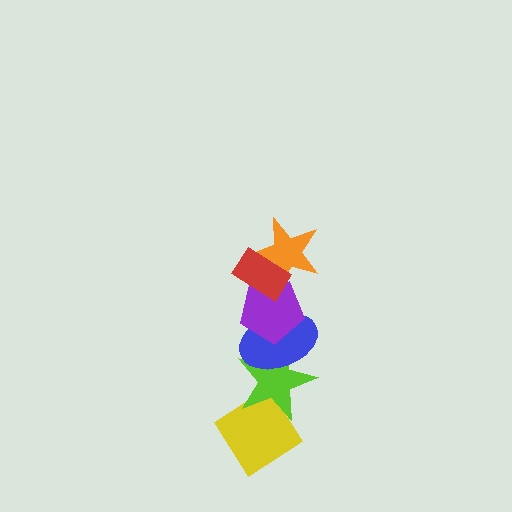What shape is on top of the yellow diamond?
The lime star is on top of the yellow diamond.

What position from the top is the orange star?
The orange star is 2nd from the top.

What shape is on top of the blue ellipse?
The purple pentagon is on top of the blue ellipse.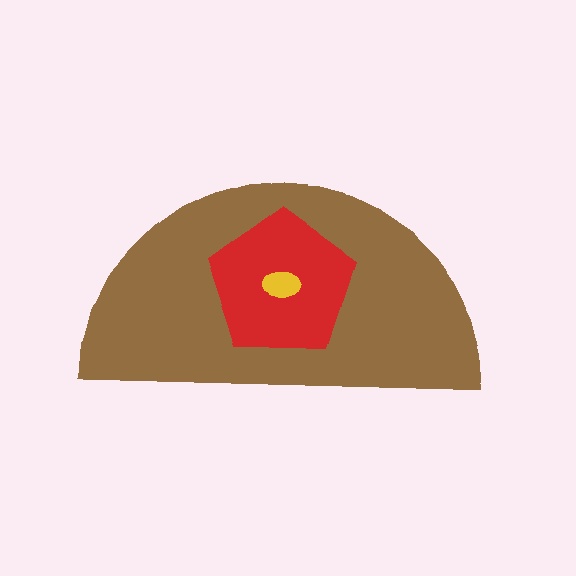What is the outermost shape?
The brown semicircle.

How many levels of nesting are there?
3.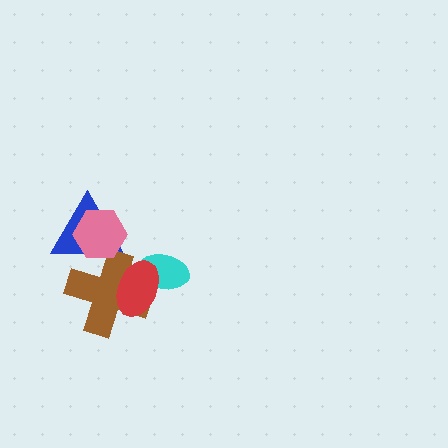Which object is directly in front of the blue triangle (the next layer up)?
The brown cross is directly in front of the blue triangle.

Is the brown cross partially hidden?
Yes, it is partially covered by another shape.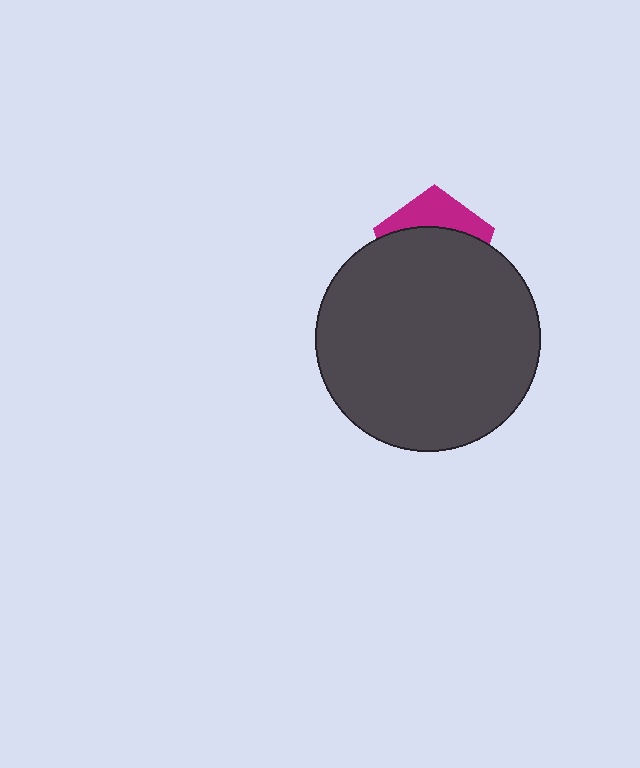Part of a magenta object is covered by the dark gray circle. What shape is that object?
It is a pentagon.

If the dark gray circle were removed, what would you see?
You would see the complete magenta pentagon.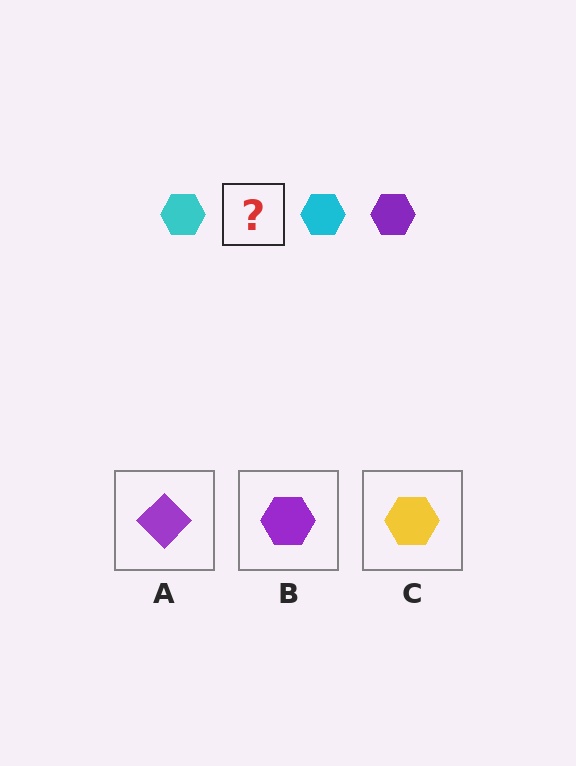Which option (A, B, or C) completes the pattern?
B.